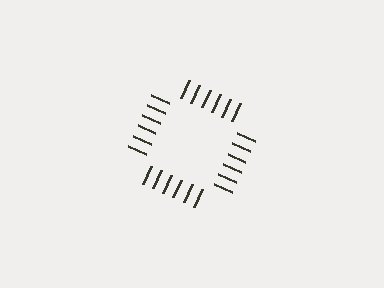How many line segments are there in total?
24 — 6 along each of the 4 edges.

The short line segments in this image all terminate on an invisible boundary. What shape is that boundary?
An illusory square — the line segments terminate on its edges but no continuous stroke is drawn.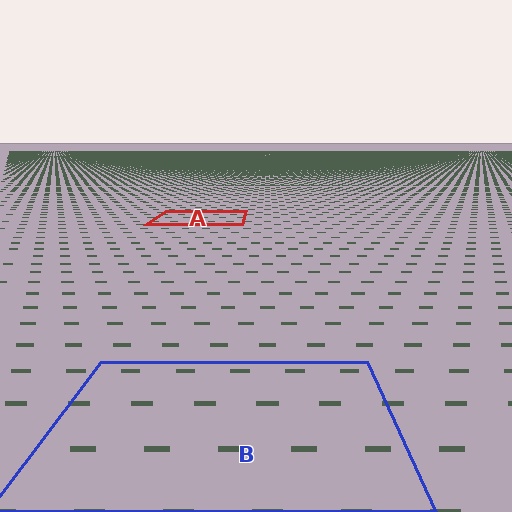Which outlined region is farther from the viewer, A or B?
Region A is farther from the viewer — the texture elements inside it appear smaller and more densely packed.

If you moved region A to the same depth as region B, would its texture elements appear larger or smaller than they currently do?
They would appear larger. At a closer depth, the same texture elements are projected at a bigger on-screen size.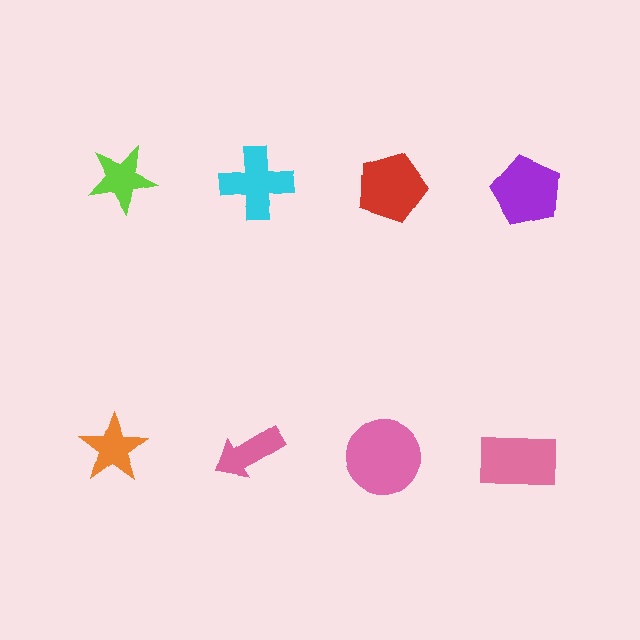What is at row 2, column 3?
A pink circle.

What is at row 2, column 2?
A pink arrow.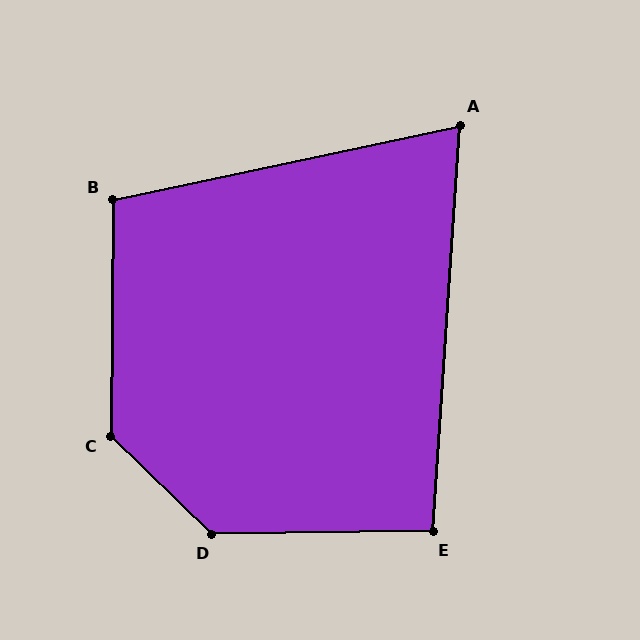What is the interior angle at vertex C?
Approximately 133 degrees (obtuse).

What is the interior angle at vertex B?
Approximately 103 degrees (obtuse).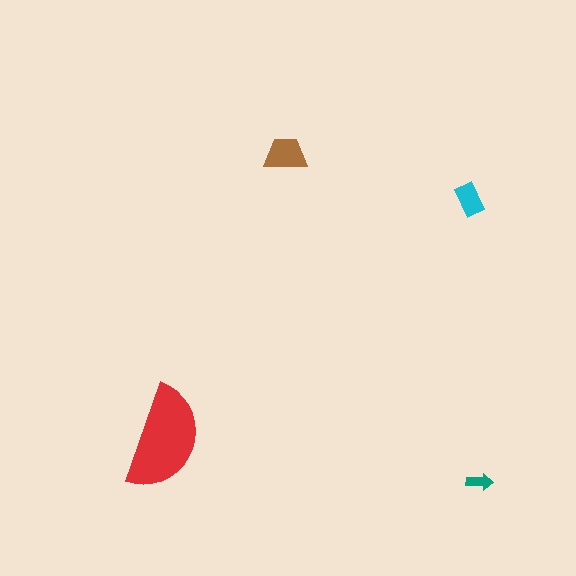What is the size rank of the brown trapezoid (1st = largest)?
2nd.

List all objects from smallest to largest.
The teal arrow, the cyan rectangle, the brown trapezoid, the red semicircle.